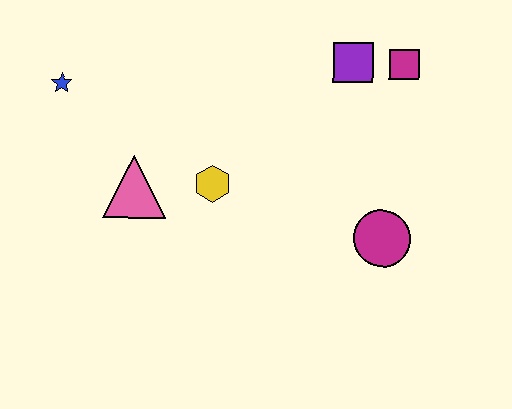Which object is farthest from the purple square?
The blue star is farthest from the purple square.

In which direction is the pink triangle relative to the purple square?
The pink triangle is to the left of the purple square.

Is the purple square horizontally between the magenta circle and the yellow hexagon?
Yes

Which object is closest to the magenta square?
The purple square is closest to the magenta square.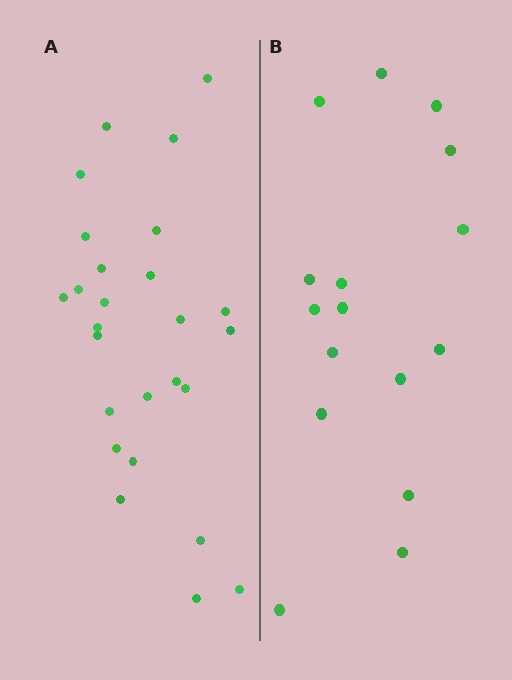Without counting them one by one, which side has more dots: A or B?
Region A (the left region) has more dots.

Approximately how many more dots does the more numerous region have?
Region A has roughly 10 or so more dots than region B.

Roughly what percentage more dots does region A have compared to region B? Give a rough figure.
About 60% more.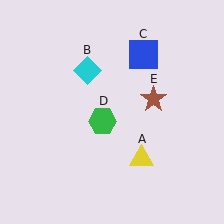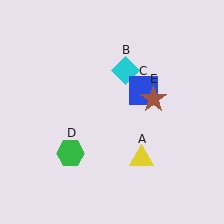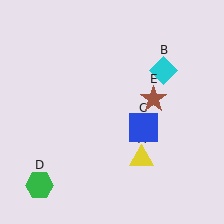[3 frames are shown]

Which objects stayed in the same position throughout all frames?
Yellow triangle (object A) and brown star (object E) remained stationary.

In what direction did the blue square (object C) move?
The blue square (object C) moved down.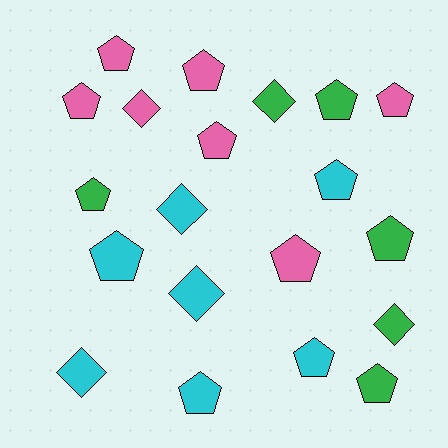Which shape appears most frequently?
Pentagon, with 14 objects.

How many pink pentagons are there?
There are 6 pink pentagons.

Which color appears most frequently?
Cyan, with 7 objects.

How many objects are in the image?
There are 20 objects.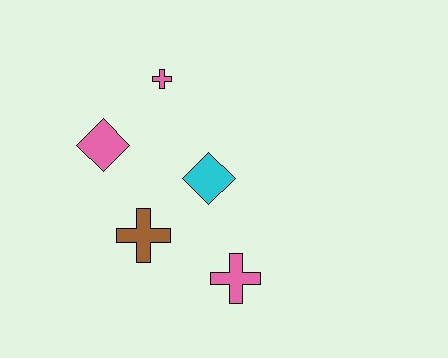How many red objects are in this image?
There are no red objects.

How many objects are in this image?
There are 5 objects.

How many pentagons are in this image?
There are no pentagons.